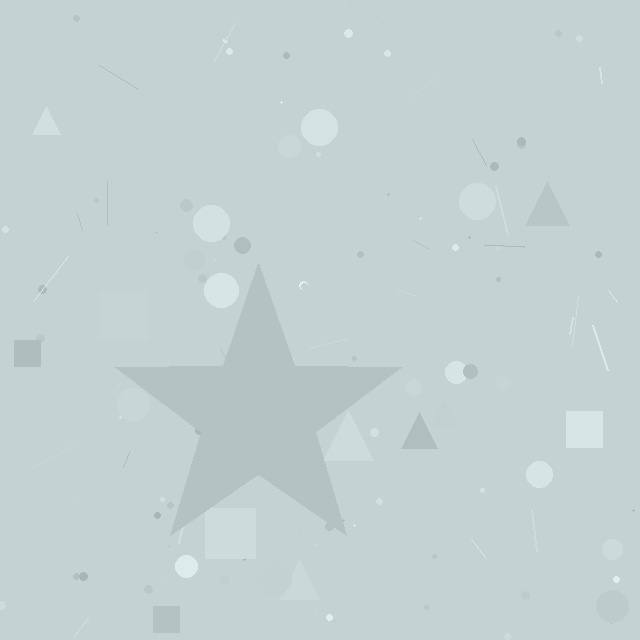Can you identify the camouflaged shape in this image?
The camouflaged shape is a star.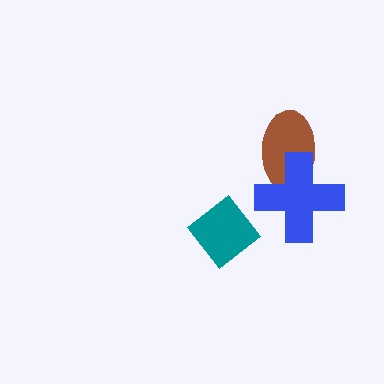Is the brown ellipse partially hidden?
Yes, it is partially covered by another shape.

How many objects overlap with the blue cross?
1 object overlaps with the blue cross.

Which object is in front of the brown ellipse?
The blue cross is in front of the brown ellipse.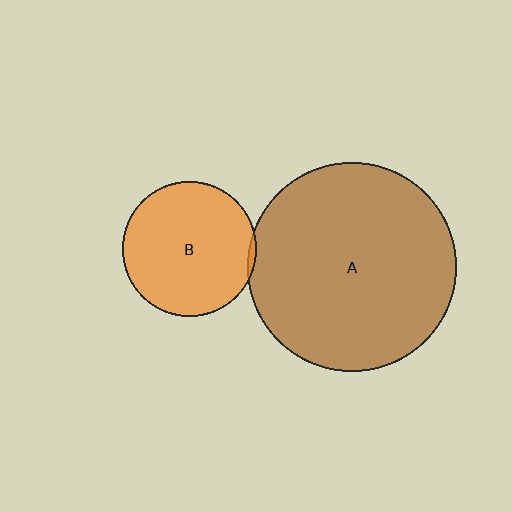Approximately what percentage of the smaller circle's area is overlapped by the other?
Approximately 5%.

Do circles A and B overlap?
Yes.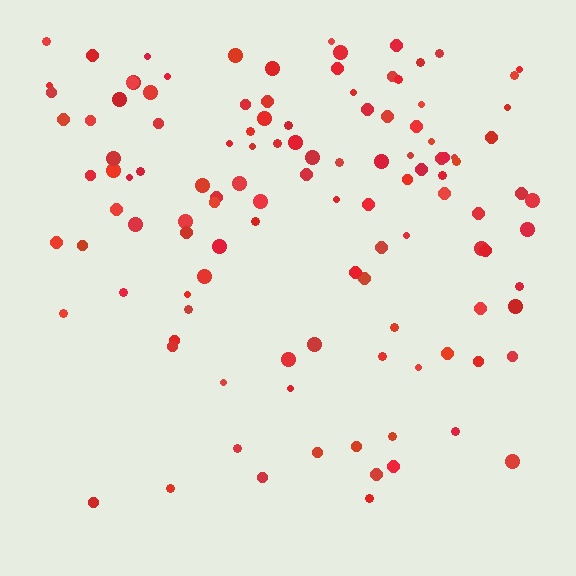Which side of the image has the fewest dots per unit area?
The bottom.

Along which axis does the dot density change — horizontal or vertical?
Vertical.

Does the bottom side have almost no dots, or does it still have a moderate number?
Still a moderate number, just noticeably fewer than the top.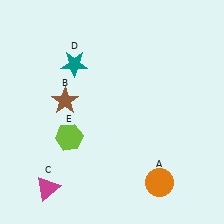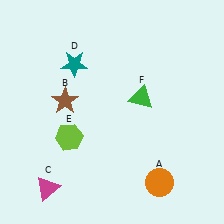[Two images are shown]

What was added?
A green triangle (F) was added in Image 2.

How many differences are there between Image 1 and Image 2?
There is 1 difference between the two images.